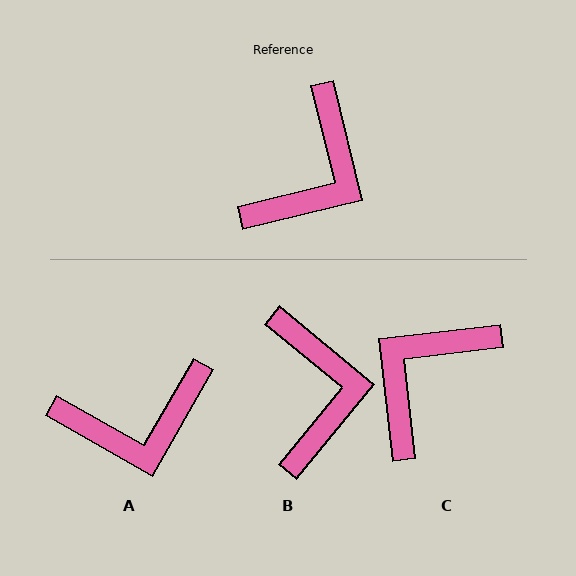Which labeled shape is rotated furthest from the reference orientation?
C, about 173 degrees away.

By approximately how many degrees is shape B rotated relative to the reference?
Approximately 37 degrees counter-clockwise.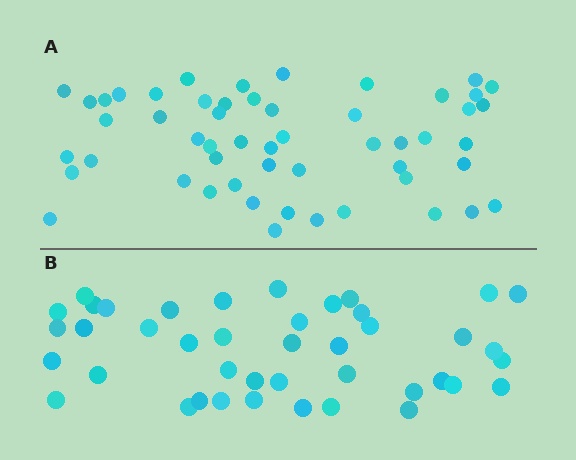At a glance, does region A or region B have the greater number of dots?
Region A (the top region) has more dots.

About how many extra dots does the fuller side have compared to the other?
Region A has roughly 12 or so more dots than region B.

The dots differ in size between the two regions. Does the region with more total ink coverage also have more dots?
No. Region B has more total ink coverage because its dots are larger, but region A actually contains more individual dots. Total area can be misleading — the number of items is what matters here.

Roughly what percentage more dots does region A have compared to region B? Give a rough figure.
About 25% more.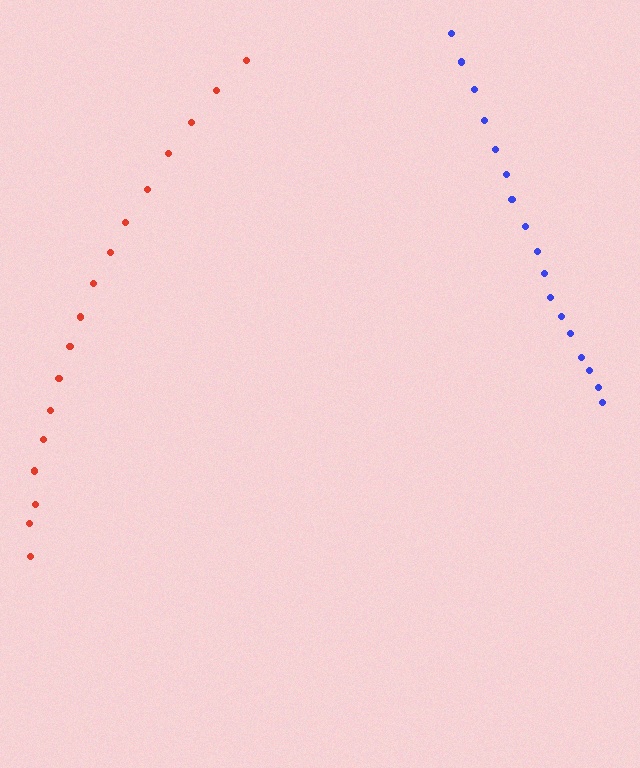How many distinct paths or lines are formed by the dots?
There are 2 distinct paths.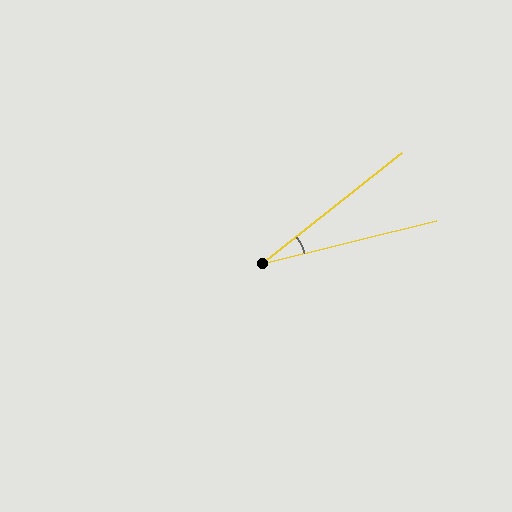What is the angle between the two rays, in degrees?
Approximately 24 degrees.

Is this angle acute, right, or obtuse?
It is acute.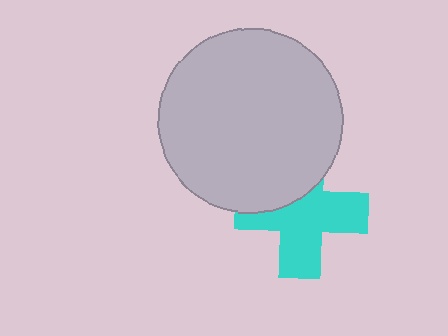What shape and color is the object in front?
The object in front is a light gray circle.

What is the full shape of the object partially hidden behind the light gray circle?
The partially hidden object is a cyan cross.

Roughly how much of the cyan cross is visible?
About half of it is visible (roughly 65%).